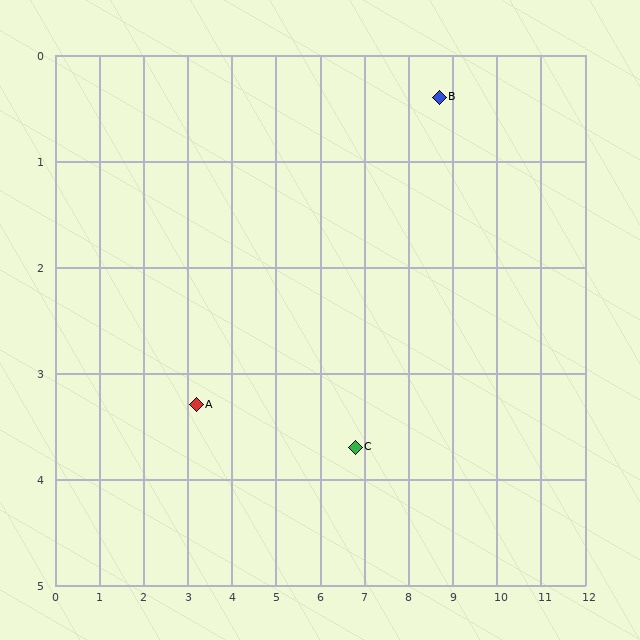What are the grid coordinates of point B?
Point B is at approximately (8.7, 0.4).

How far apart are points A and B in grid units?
Points A and B are about 6.2 grid units apart.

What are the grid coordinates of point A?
Point A is at approximately (3.2, 3.3).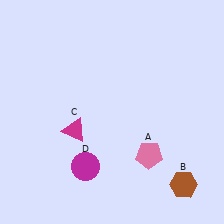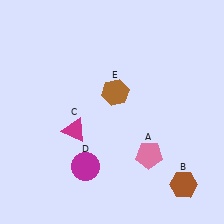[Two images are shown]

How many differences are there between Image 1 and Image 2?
There is 1 difference between the two images.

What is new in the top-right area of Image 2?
A brown hexagon (E) was added in the top-right area of Image 2.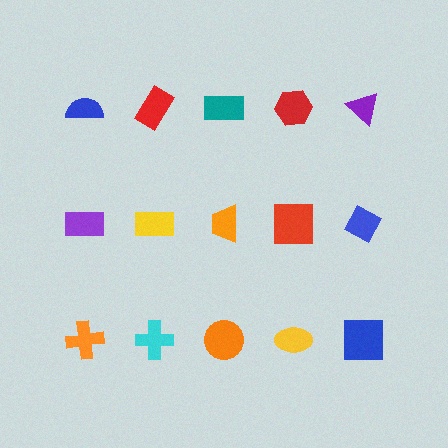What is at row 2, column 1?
A purple rectangle.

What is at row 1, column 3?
A teal rectangle.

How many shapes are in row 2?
5 shapes.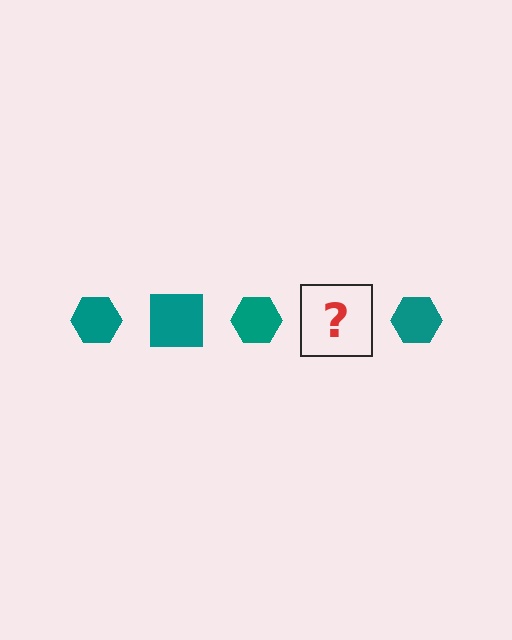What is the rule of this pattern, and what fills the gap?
The rule is that the pattern cycles through hexagon, square shapes in teal. The gap should be filled with a teal square.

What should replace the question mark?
The question mark should be replaced with a teal square.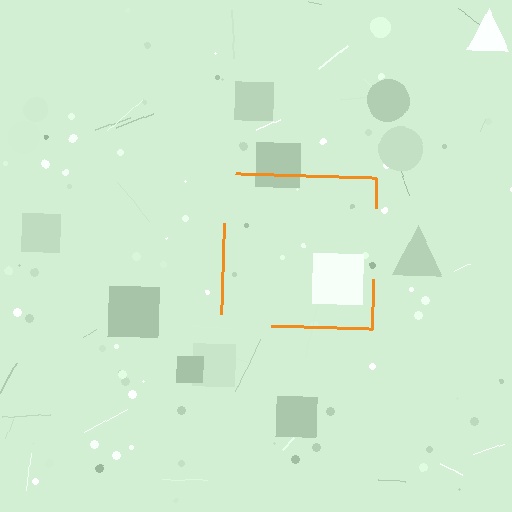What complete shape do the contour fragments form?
The contour fragments form a square.